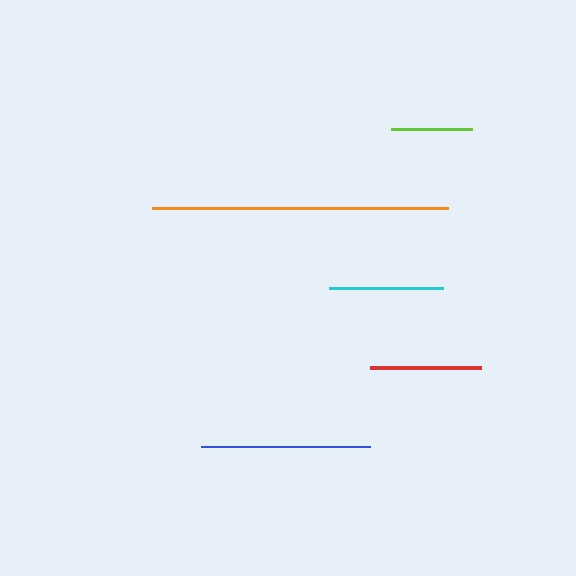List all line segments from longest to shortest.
From longest to shortest: orange, blue, cyan, red, lime.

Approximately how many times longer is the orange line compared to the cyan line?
The orange line is approximately 2.6 times the length of the cyan line.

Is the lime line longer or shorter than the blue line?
The blue line is longer than the lime line.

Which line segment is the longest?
The orange line is the longest at approximately 296 pixels.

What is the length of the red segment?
The red segment is approximately 111 pixels long.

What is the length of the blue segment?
The blue segment is approximately 169 pixels long.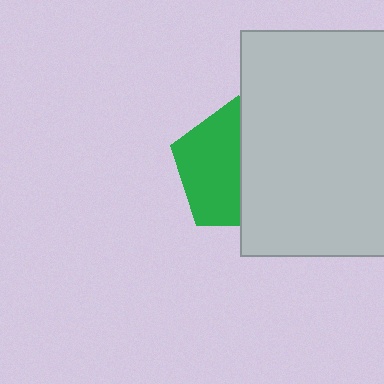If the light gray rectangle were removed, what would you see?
You would see the complete green pentagon.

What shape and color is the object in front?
The object in front is a light gray rectangle.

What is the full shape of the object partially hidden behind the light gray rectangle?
The partially hidden object is a green pentagon.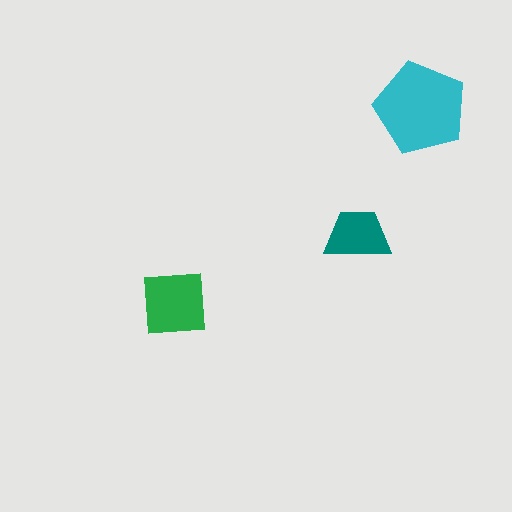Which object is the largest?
The cyan pentagon.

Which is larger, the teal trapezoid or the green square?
The green square.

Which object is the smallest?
The teal trapezoid.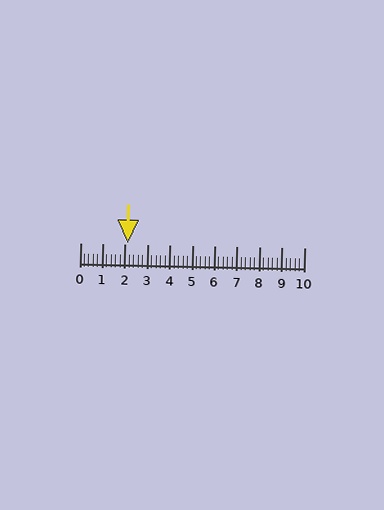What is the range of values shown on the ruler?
The ruler shows values from 0 to 10.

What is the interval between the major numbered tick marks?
The major tick marks are spaced 1 units apart.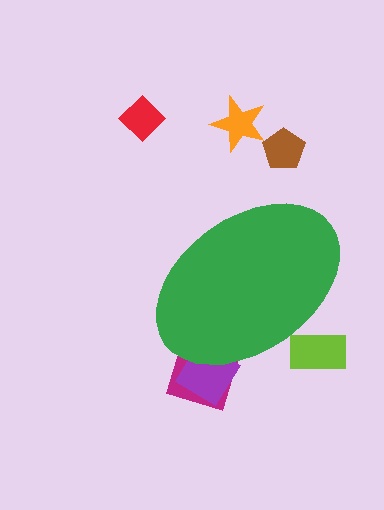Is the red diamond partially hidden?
No, the red diamond is fully visible.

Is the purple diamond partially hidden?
Yes, the purple diamond is partially hidden behind the green ellipse.